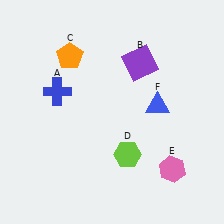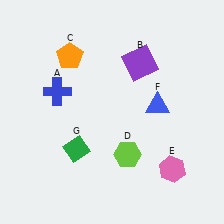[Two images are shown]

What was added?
A green diamond (G) was added in Image 2.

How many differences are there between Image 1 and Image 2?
There is 1 difference between the two images.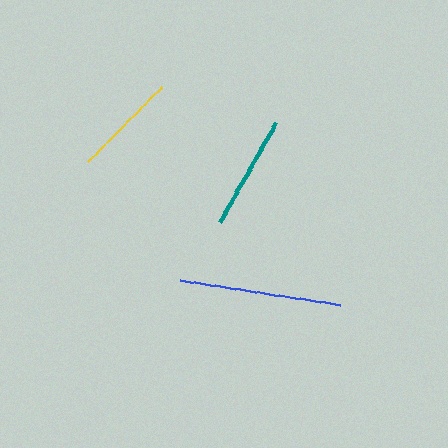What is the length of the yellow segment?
The yellow segment is approximately 106 pixels long.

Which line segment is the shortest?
The yellow line is the shortest at approximately 106 pixels.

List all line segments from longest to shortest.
From longest to shortest: blue, teal, yellow.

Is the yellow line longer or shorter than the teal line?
The teal line is longer than the yellow line.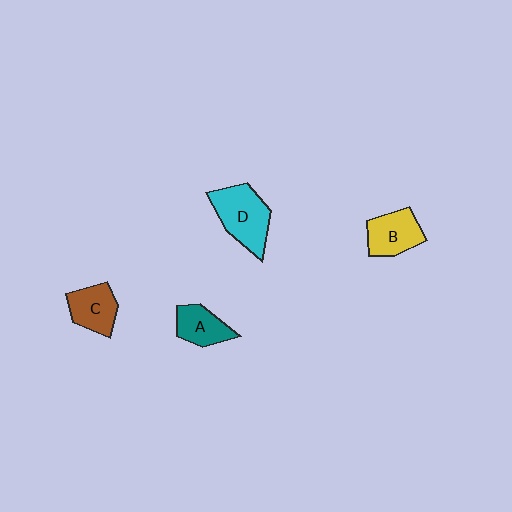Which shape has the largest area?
Shape D (cyan).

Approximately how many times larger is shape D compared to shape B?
Approximately 1.3 times.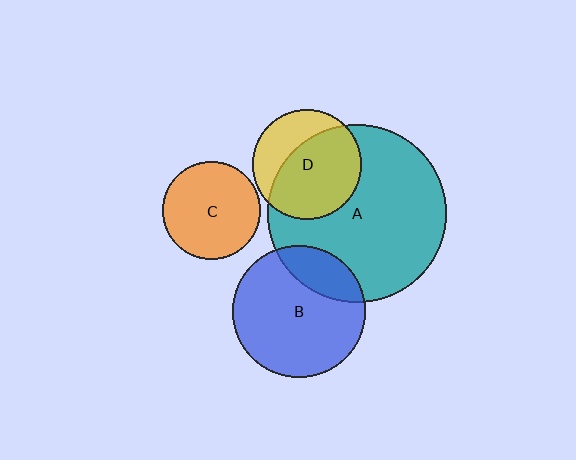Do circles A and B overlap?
Yes.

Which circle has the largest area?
Circle A (teal).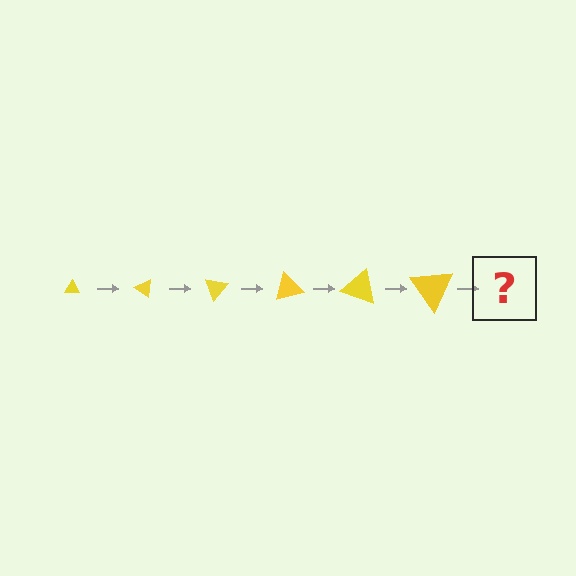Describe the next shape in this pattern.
It should be a triangle, larger than the previous one and rotated 210 degrees from the start.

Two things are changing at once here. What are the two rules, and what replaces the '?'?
The two rules are that the triangle grows larger each step and it rotates 35 degrees each step. The '?' should be a triangle, larger than the previous one and rotated 210 degrees from the start.